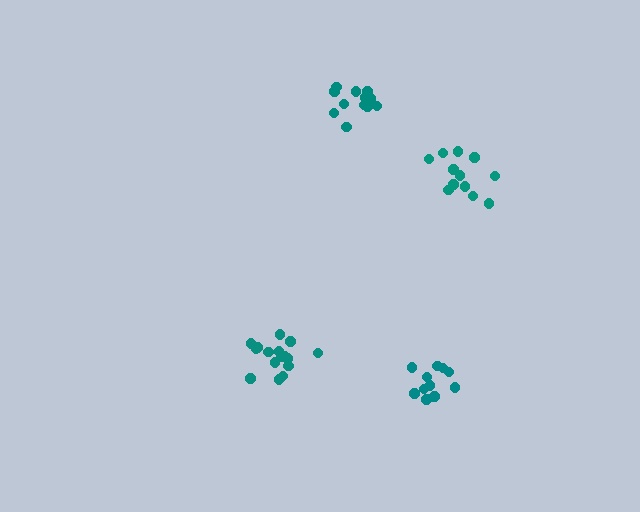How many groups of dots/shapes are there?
There are 4 groups.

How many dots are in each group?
Group 1: 12 dots, Group 2: 11 dots, Group 3: 13 dots, Group 4: 16 dots (52 total).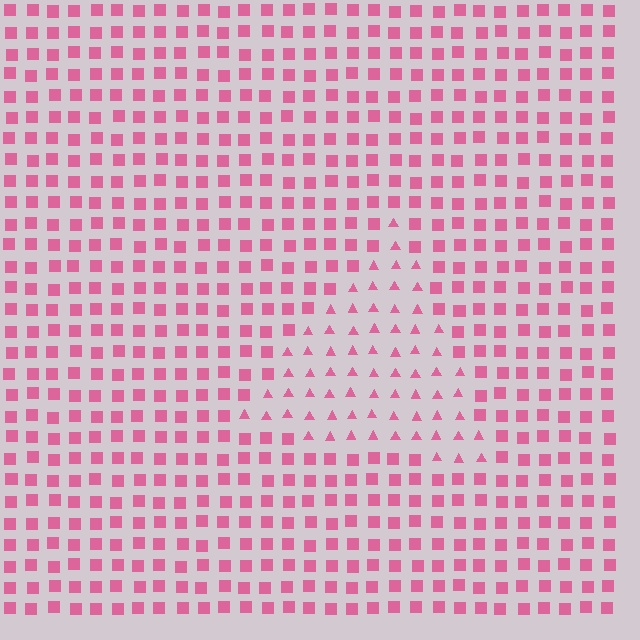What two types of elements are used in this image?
The image uses triangles inside the triangle region and squares outside it.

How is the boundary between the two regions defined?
The boundary is defined by a change in element shape: triangles inside vs. squares outside. All elements share the same color and spacing.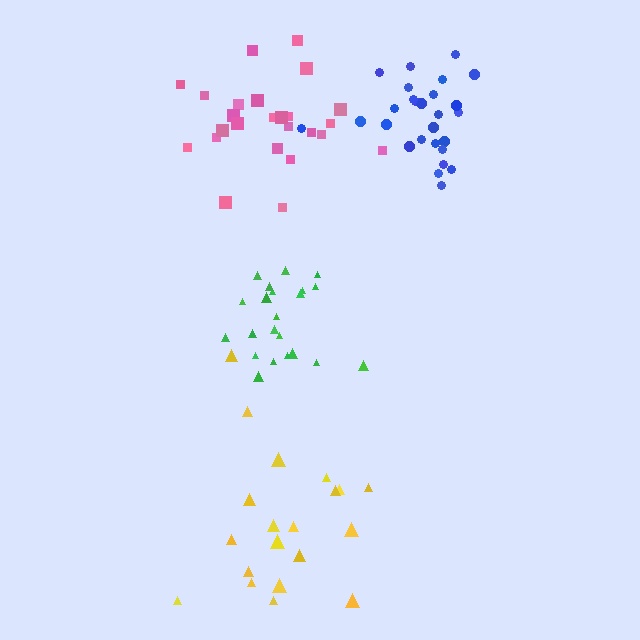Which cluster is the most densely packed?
Blue.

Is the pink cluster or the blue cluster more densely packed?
Blue.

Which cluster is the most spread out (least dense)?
Yellow.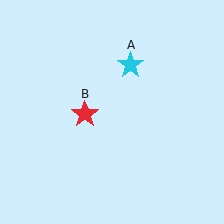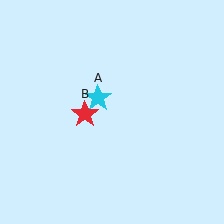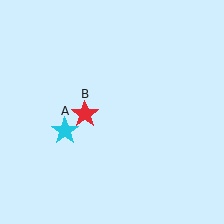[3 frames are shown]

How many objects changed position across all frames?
1 object changed position: cyan star (object A).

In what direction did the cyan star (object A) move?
The cyan star (object A) moved down and to the left.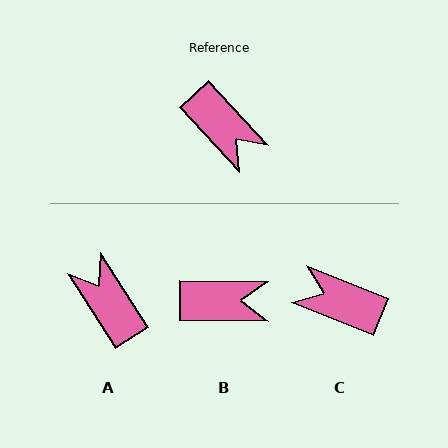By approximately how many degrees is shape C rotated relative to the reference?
Approximately 155 degrees clockwise.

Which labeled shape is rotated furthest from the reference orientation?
A, about 170 degrees away.